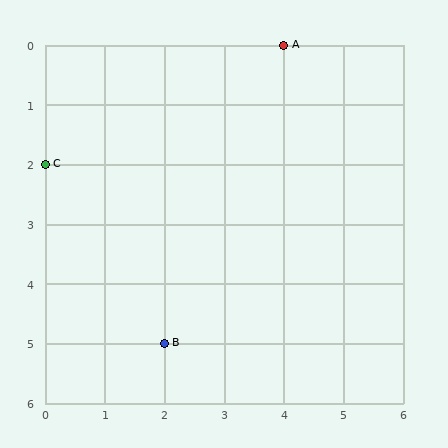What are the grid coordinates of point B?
Point B is at grid coordinates (2, 5).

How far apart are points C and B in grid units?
Points C and B are 2 columns and 3 rows apart (about 3.6 grid units diagonally).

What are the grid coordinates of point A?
Point A is at grid coordinates (4, 0).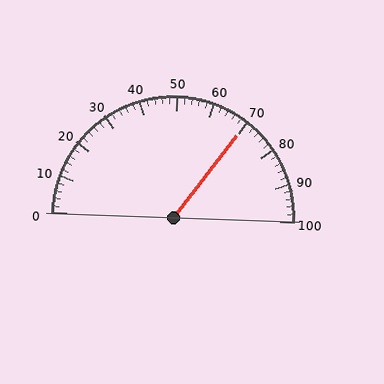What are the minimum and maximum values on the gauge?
The gauge ranges from 0 to 100.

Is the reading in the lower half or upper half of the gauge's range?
The reading is in the upper half of the range (0 to 100).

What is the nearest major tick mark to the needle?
The nearest major tick mark is 70.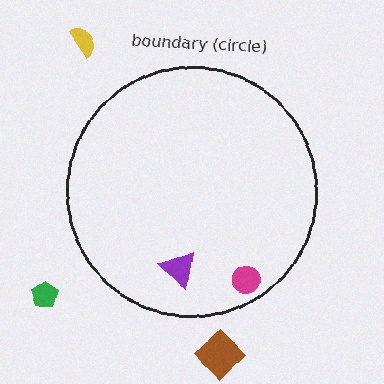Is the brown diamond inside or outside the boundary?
Outside.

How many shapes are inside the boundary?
2 inside, 3 outside.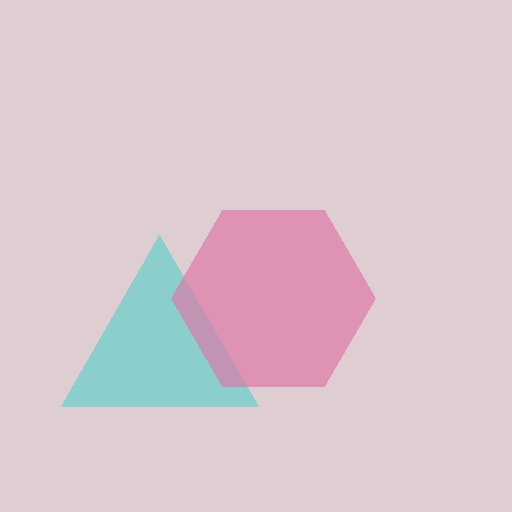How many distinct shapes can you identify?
There are 2 distinct shapes: a cyan triangle, a pink hexagon.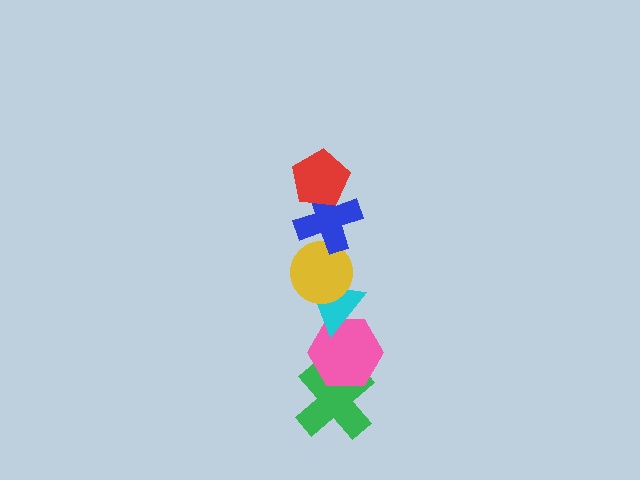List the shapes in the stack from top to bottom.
From top to bottom: the red pentagon, the blue cross, the yellow circle, the cyan triangle, the pink hexagon, the green cross.